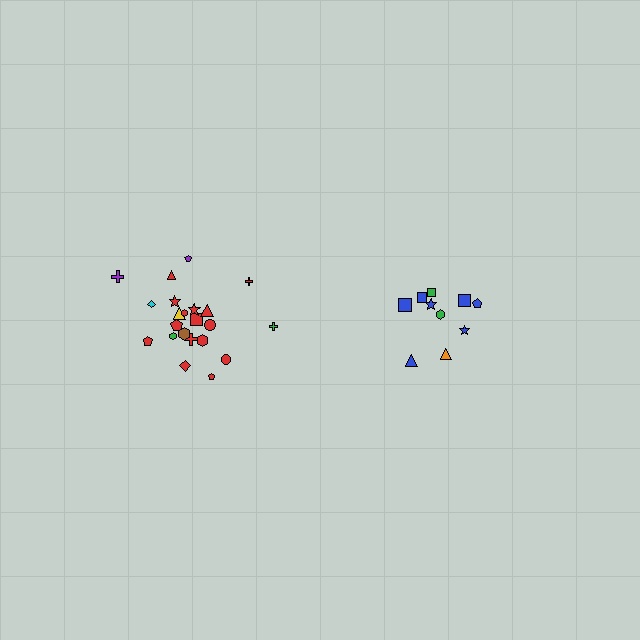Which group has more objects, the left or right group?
The left group.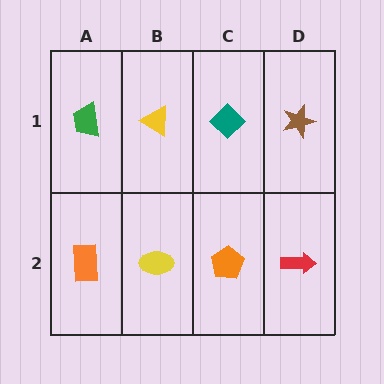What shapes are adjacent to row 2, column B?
A yellow triangle (row 1, column B), an orange rectangle (row 2, column A), an orange pentagon (row 2, column C).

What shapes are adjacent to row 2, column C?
A teal diamond (row 1, column C), a yellow ellipse (row 2, column B), a red arrow (row 2, column D).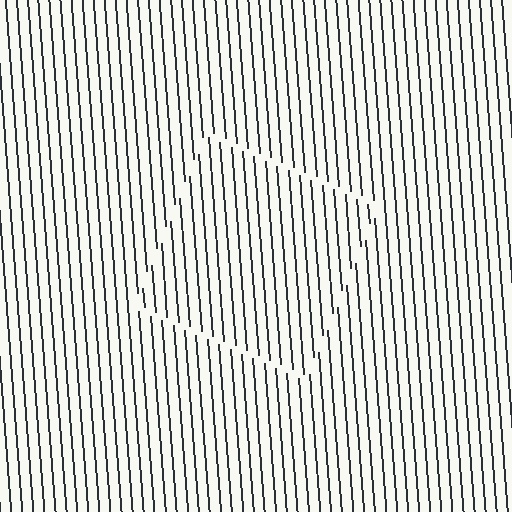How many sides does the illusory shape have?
4 sides — the line-ends trace a square.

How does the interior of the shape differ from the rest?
The interior of the shape contains the same grating, shifted by half a period — the contour is defined by the phase discontinuity where line-ends from the inner and outer gratings abut.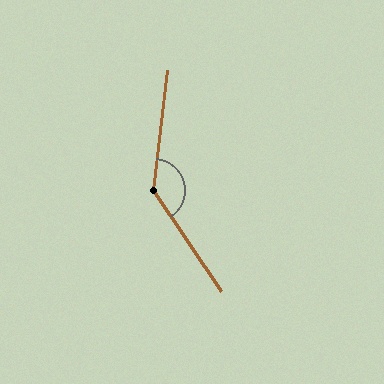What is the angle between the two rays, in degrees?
Approximately 140 degrees.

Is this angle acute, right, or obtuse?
It is obtuse.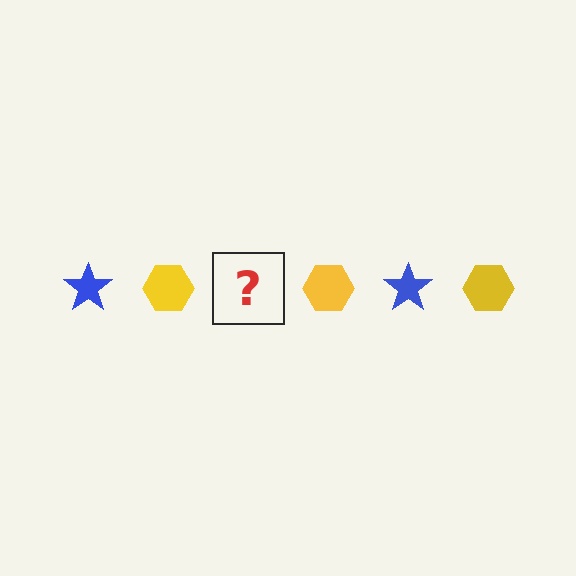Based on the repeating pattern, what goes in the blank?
The blank should be a blue star.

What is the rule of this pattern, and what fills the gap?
The rule is that the pattern alternates between blue star and yellow hexagon. The gap should be filled with a blue star.